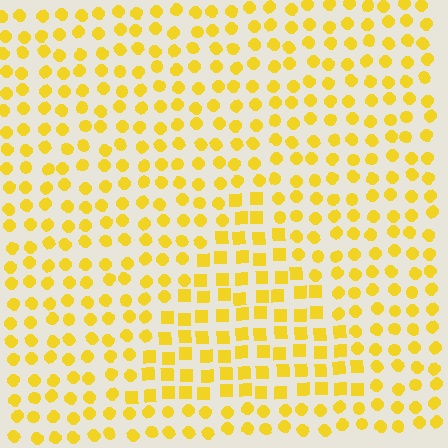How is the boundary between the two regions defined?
The boundary is defined by a change in element shape: squares inside vs. circles outside. All elements share the same color and spacing.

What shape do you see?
I see a triangle.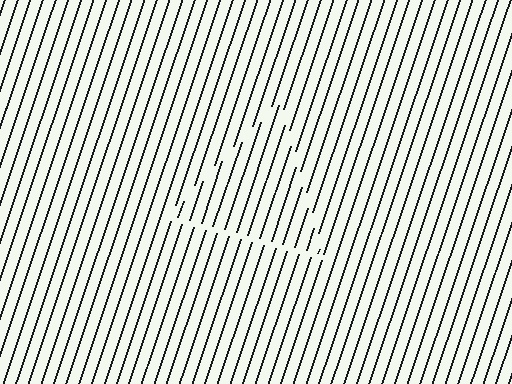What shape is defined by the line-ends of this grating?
An illusory triangle. The interior of the shape contains the same grating, shifted by half a period — the contour is defined by the phase discontinuity where line-ends from the inner and outer gratings abut.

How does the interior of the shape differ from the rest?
The interior of the shape contains the same grating, shifted by half a period — the contour is defined by the phase discontinuity where line-ends from the inner and outer gratings abut.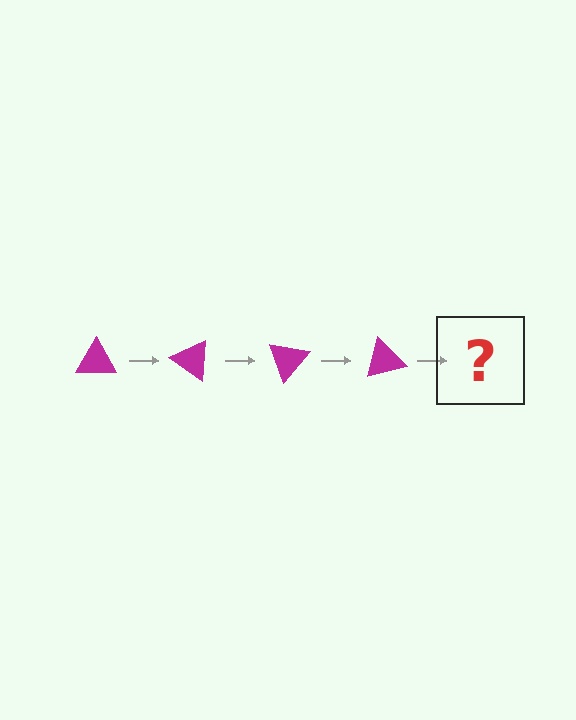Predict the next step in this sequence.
The next step is a magenta triangle rotated 140 degrees.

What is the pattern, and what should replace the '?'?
The pattern is that the triangle rotates 35 degrees each step. The '?' should be a magenta triangle rotated 140 degrees.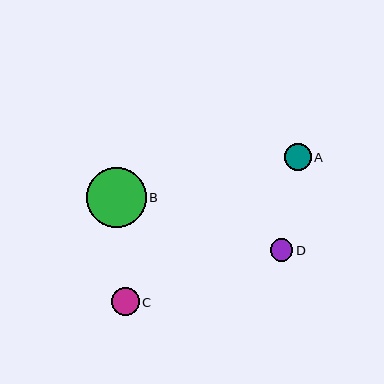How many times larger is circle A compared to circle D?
Circle A is approximately 1.2 times the size of circle D.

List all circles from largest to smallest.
From largest to smallest: B, C, A, D.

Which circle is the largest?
Circle B is the largest with a size of approximately 60 pixels.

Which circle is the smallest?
Circle D is the smallest with a size of approximately 23 pixels.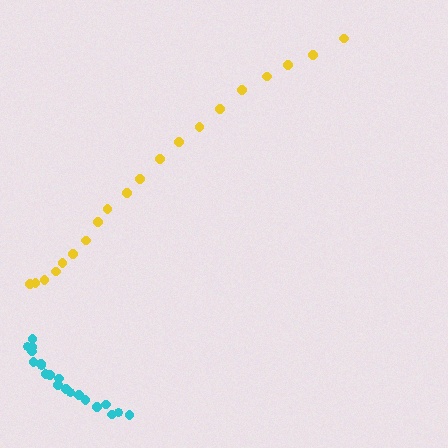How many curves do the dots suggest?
There are 2 distinct paths.